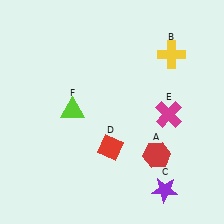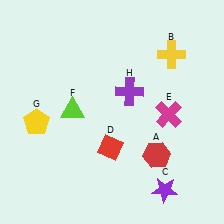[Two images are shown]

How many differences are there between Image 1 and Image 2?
There are 2 differences between the two images.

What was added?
A yellow pentagon (G), a purple cross (H) were added in Image 2.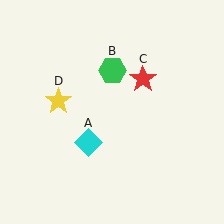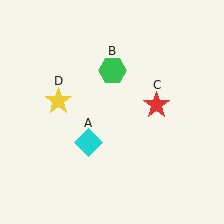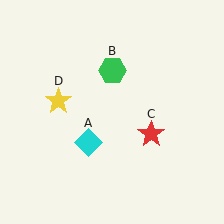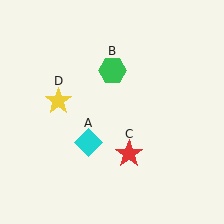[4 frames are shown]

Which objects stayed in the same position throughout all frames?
Cyan diamond (object A) and green hexagon (object B) and yellow star (object D) remained stationary.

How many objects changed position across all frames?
1 object changed position: red star (object C).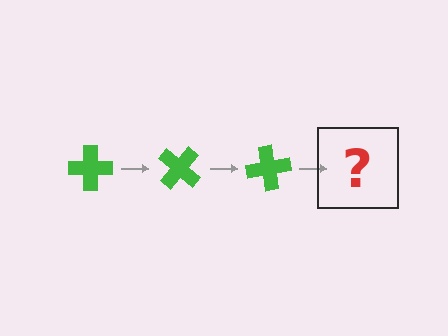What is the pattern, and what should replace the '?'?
The pattern is that the cross rotates 40 degrees each step. The '?' should be a green cross rotated 120 degrees.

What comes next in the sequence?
The next element should be a green cross rotated 120 degrees.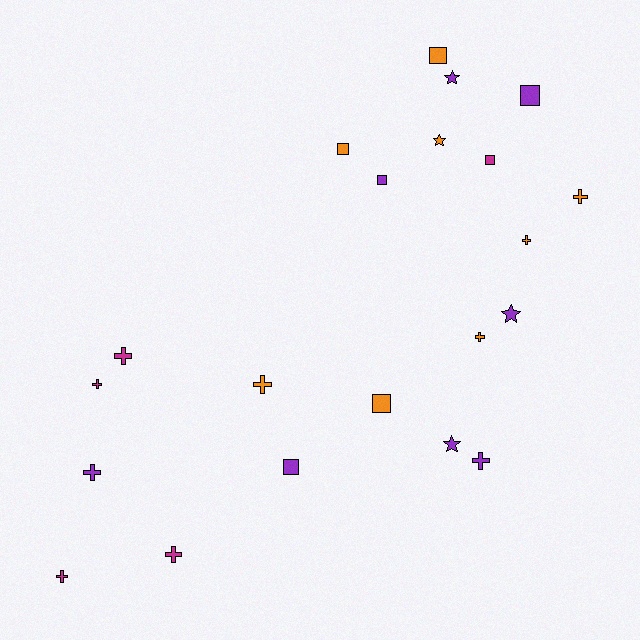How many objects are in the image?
There are 21 objects.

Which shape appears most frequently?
Cross, with 10 objects.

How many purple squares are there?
There are 3 purple squares.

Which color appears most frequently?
Orange, with 8 objects.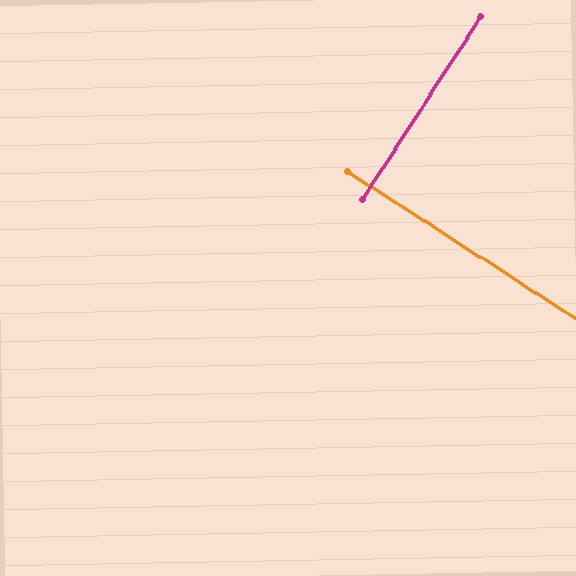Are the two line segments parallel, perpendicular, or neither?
Perpendicular — they meet at approximately 90°.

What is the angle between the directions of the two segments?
Approximately 90 degrees.